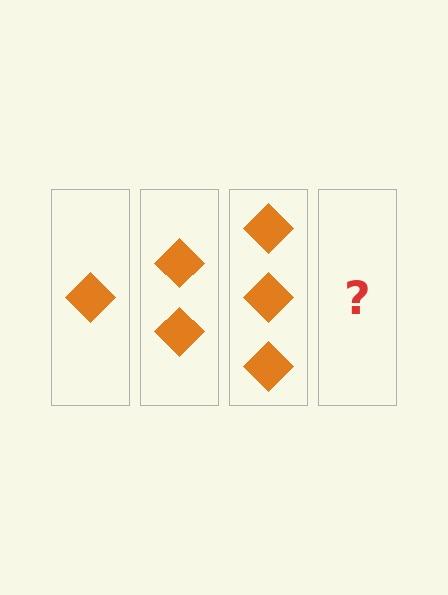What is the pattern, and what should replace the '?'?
The pattern is that each step adds one more diamond. The '?' should be 4 diamonds.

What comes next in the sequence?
The next element should be 4 diamonds.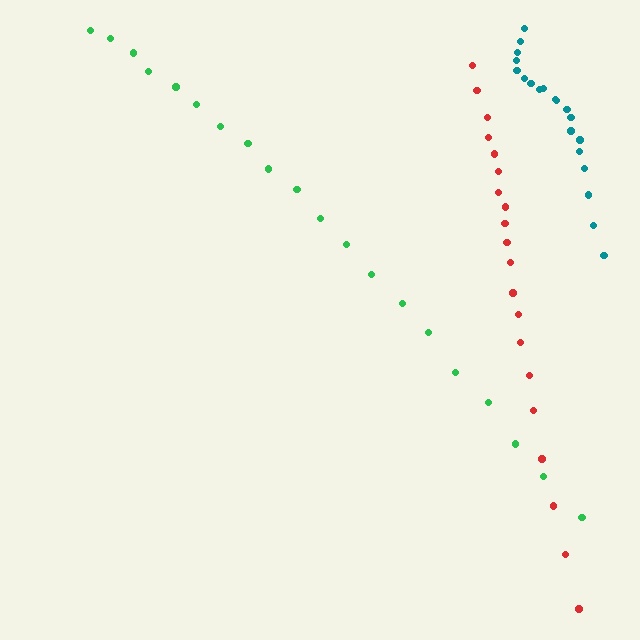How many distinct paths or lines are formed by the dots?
There are 3 distinct paths.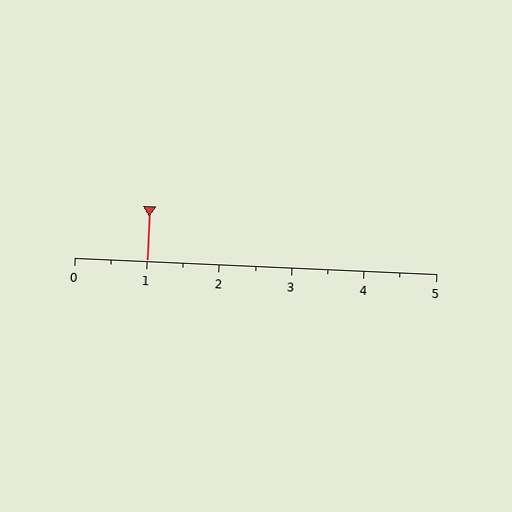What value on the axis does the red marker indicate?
The marker indicates approximately 1.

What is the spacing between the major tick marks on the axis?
The major ticks are spaced 1 apart.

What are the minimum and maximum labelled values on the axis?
The axis runs from 0 to 5.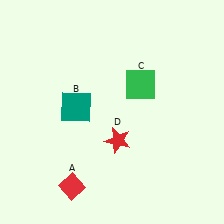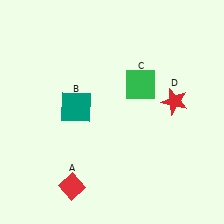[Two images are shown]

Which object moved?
The red star (D) moved right.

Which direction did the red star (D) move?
The red star (D) moved right.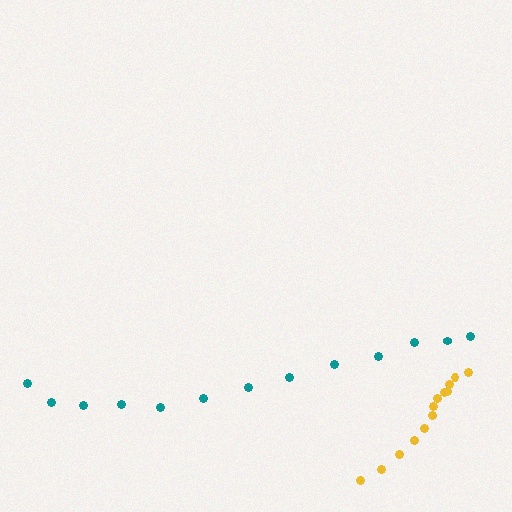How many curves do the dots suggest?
There are 2 distinct paths.